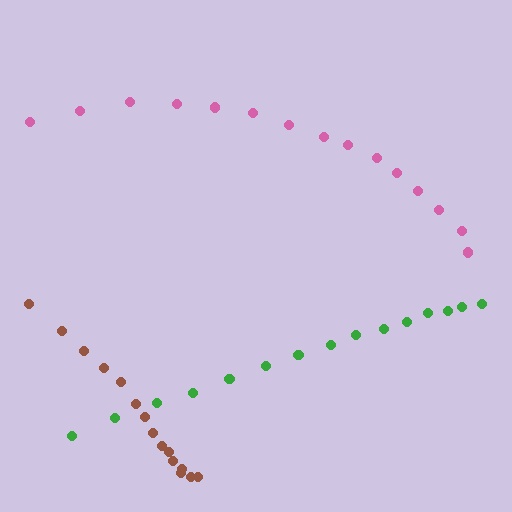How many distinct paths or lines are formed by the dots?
There are 3 distinct paths.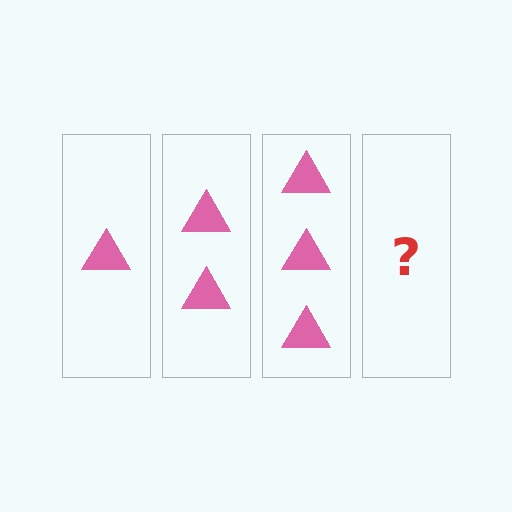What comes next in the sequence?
The next element should be 4 triangles.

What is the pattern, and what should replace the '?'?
The pattern is that each step adds one more triangle. The '?' should be 4 triangles.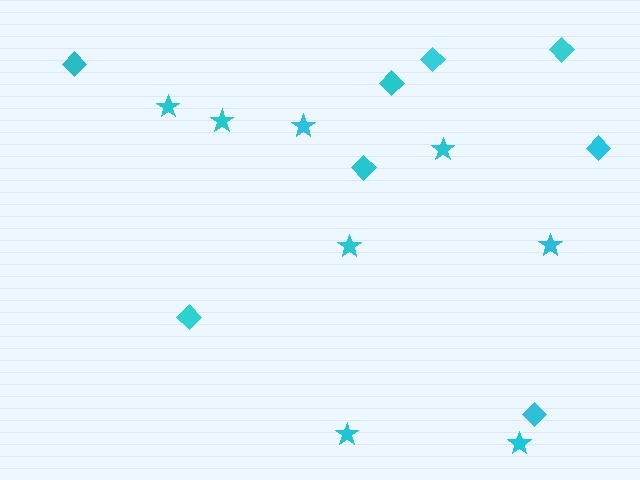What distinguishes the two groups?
There are 2 groups: one group of diamonds (8) and one group of stars (8).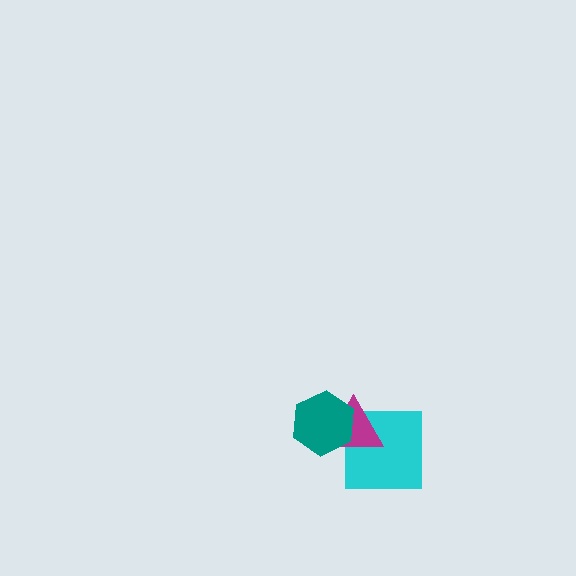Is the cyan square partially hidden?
Yes, it is partially covered by another shape.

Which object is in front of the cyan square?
The magenta triangle is in front of the cyan square.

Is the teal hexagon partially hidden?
No, no other shape covers it.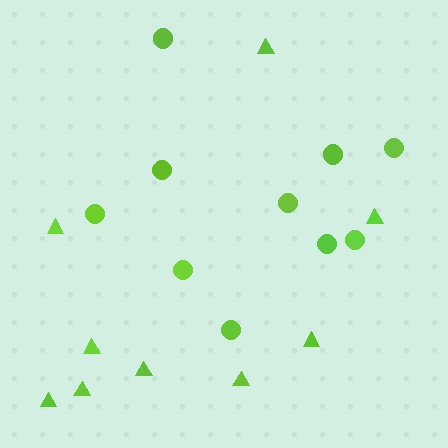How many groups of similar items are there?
There are 2 groups: one group of circles (10) and one group of triangles (9).